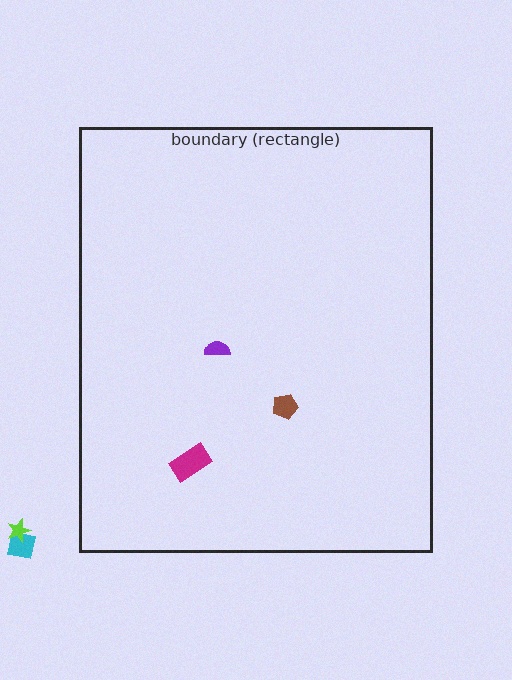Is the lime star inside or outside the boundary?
Outside.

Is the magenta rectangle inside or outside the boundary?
Inside.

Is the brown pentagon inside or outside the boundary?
Inside.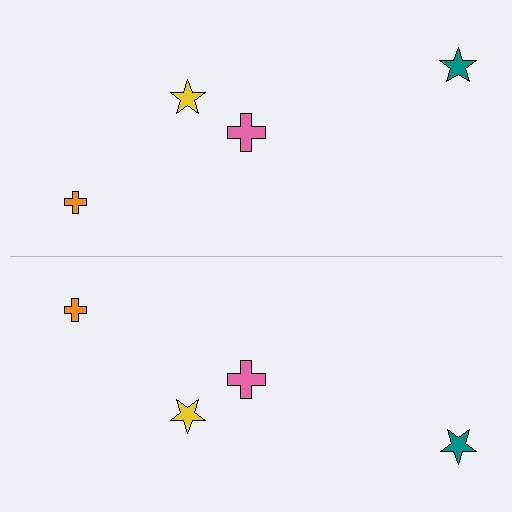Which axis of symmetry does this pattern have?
The pattern has a horizontal axis of symmetry running through the center of the image.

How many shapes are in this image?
There are 8 shapes in this image.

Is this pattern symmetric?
Yes, this pattern has bilateral (reflection) symmetry.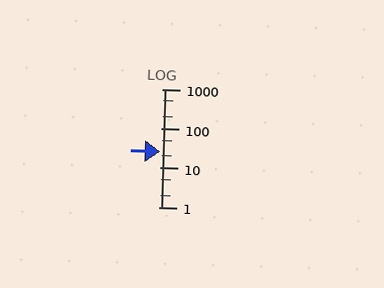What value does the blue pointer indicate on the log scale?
The pointer indicates approximately 26.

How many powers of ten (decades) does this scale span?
The scale spans 3 decades, from 1 to 1000.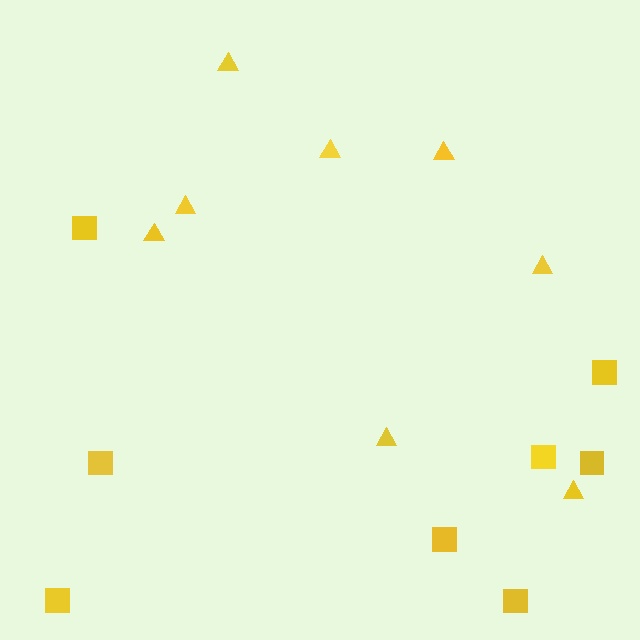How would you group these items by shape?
There are 2 groups: one group of triangles (8) and one group of squares (8).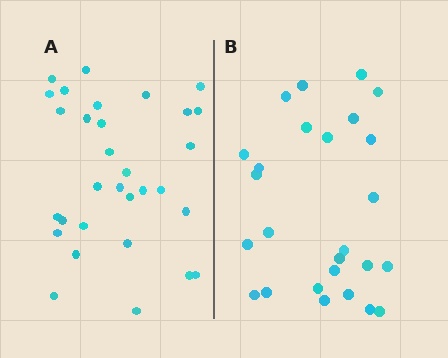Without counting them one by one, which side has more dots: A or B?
Region A (the left region) has more dots.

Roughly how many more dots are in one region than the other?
Region A has about 5 more dots than region B.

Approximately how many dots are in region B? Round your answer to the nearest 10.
About 30 dots. (The exact count is 26, which rounds to 30.)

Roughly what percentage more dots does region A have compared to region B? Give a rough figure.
About 20% more.